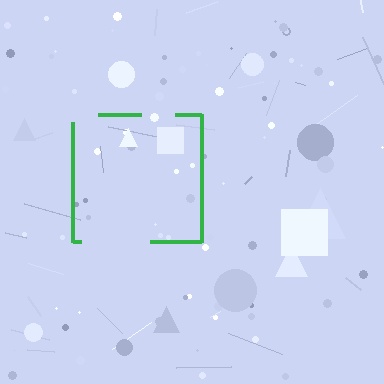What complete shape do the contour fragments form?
The contour fragments form a square.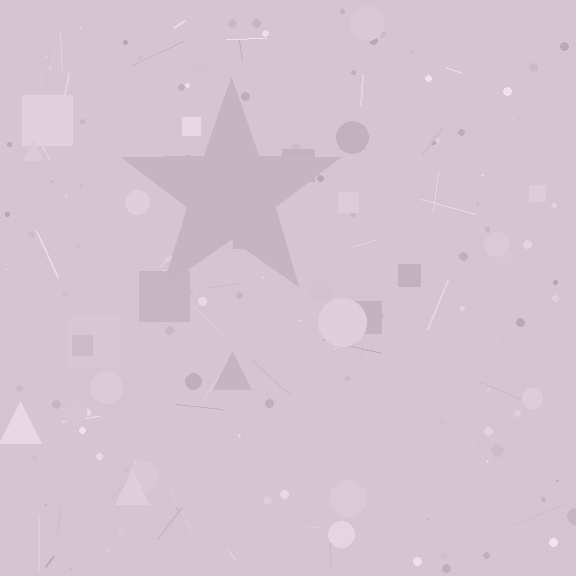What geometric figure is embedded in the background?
A star is embedded in the background.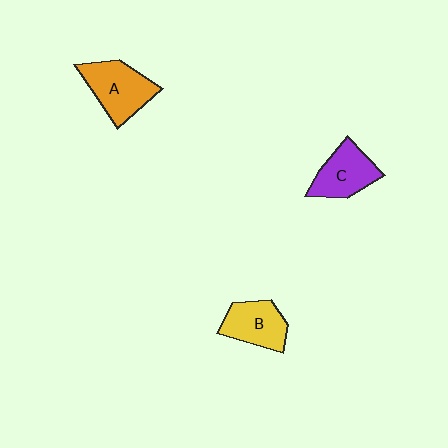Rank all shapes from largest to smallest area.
From largest to smallest: A (orange), C (purple), B (yellow).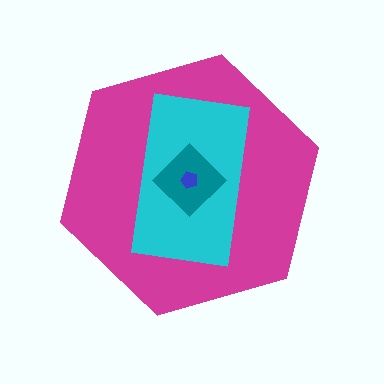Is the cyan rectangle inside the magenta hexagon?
Yes.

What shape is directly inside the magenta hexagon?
The cyan rectangle.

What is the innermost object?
The blue pentagon.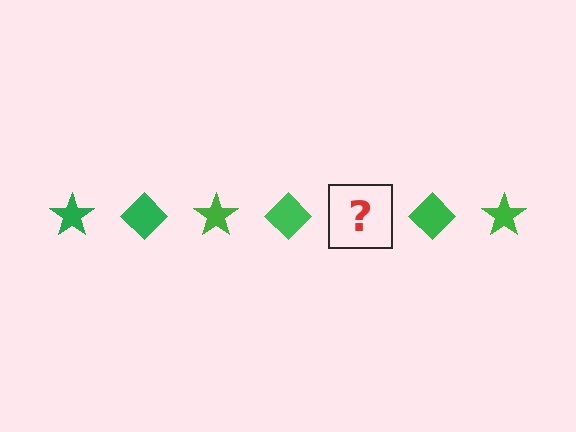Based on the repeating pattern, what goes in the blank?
The blank should be a green star.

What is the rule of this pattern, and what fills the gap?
The rule is that the pattern cycles through star, diamond shapes in green. The gap should be filled with a green star.